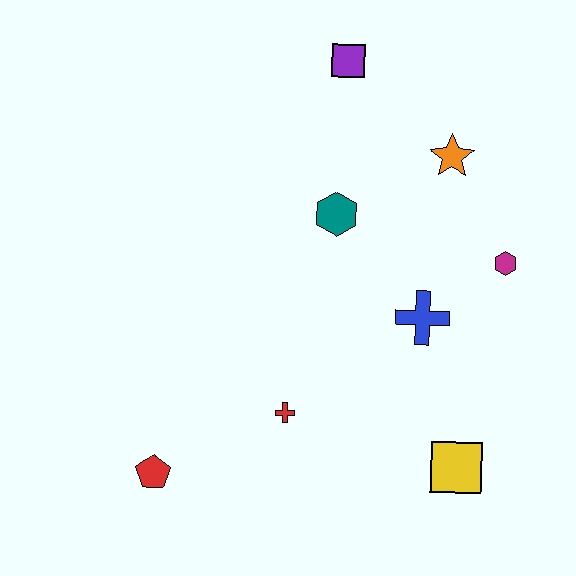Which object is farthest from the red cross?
The purple square is farthest from the red cross.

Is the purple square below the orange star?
No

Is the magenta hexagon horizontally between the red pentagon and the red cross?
No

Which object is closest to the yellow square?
The blue cross is closest to the yellow square.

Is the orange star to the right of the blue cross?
Yes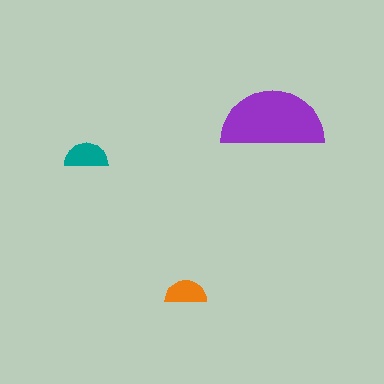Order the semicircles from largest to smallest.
the purple one, the teal one, the orange one.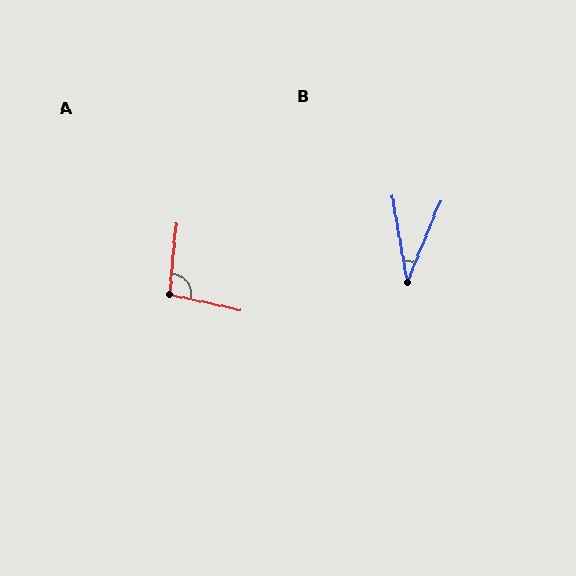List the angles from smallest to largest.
B (32°), A (97°).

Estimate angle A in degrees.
Approximately 97 degrees.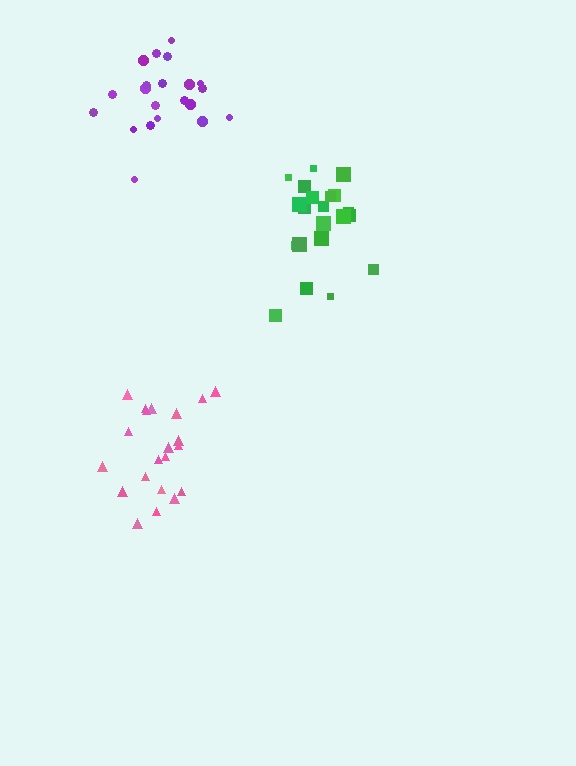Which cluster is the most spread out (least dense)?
Green.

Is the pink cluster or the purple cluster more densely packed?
Purple.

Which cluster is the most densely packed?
Purple.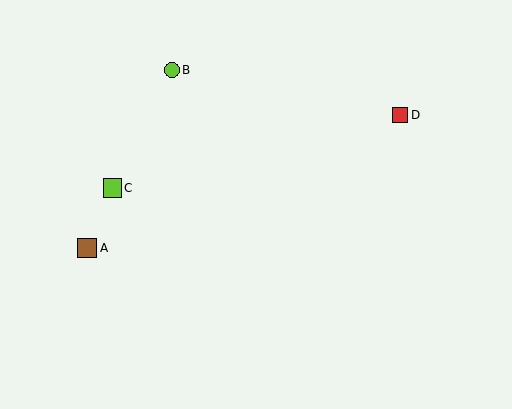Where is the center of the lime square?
The center of the lime square is at (112, 188).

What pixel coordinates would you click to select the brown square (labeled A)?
Click at (87, 248) to select the brown square A.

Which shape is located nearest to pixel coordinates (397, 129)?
The red square (labeled D) at (400, 115) is nearest to that location.